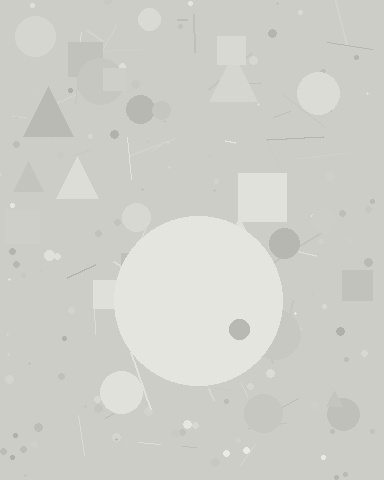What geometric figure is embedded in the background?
A circle is embedded in the background.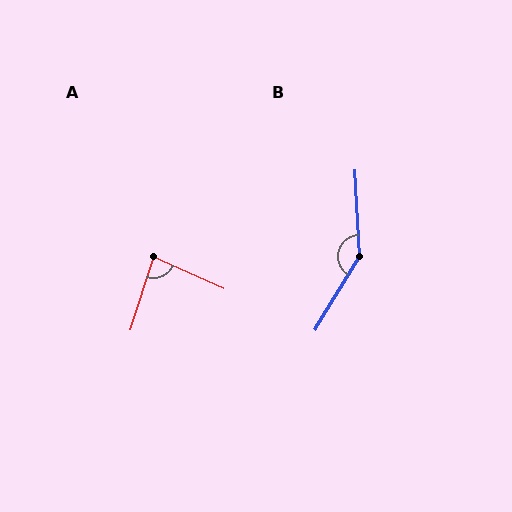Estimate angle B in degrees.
Approximately 146 degrees.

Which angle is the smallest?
A, at approximately 83 degrees.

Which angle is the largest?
B, at approximately 146 degrees.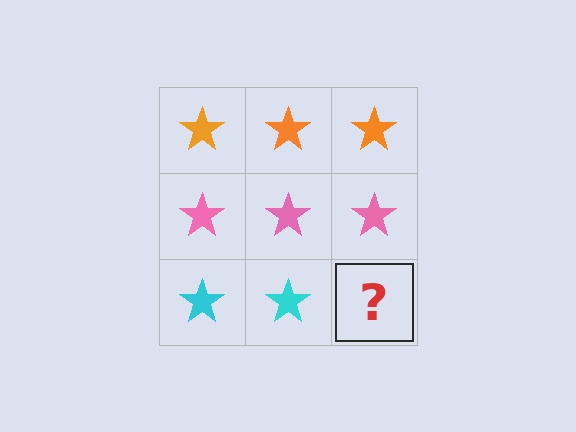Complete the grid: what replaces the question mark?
The question mark should be replaced with a cyan star.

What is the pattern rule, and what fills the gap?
The rule is that each row has a consistent color. The gap should be filled with a cyan star.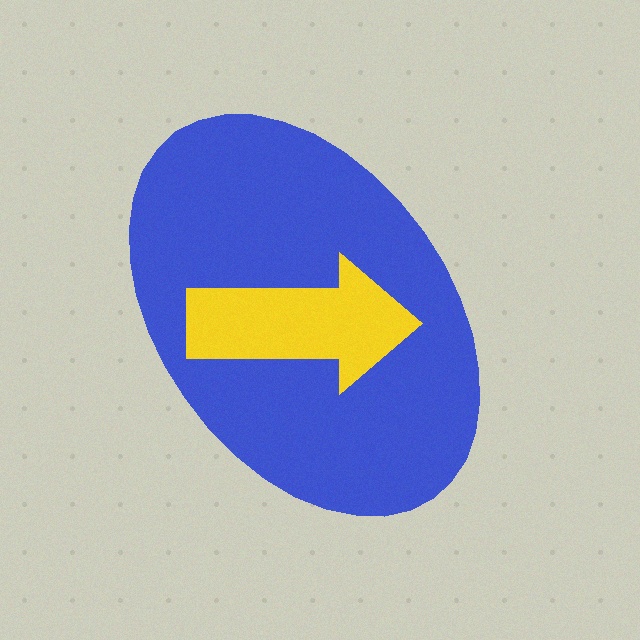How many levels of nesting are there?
2.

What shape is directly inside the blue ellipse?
The yellow arrow.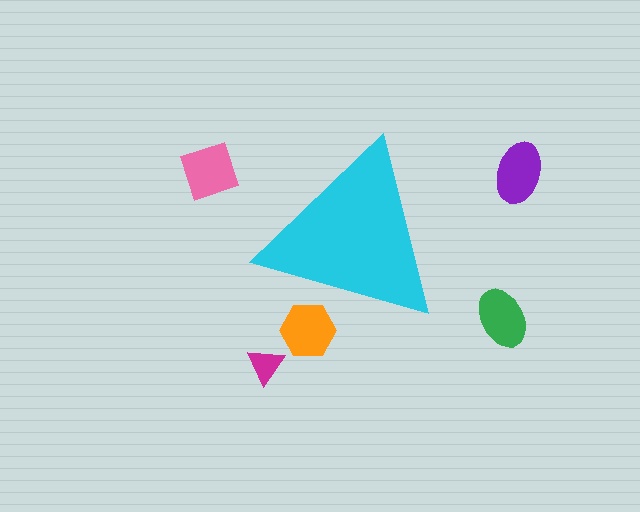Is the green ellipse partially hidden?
No, the green ellipse is fully visible.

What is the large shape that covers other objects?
A cyan triangle.